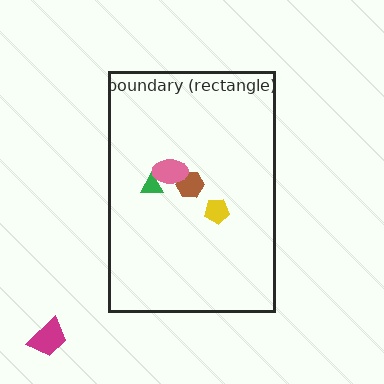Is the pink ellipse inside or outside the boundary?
Inside.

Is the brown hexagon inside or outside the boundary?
Inside.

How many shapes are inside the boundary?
4 inside, 1 outside.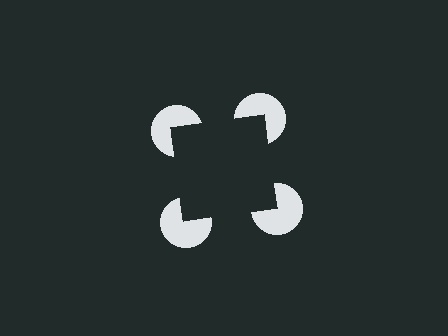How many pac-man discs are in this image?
There are 4 — one at each vertex of the illusory square.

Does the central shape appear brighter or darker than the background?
It typically appears slightly darker than the background, even though no actual brightness change is drawn.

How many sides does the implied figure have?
4 sides.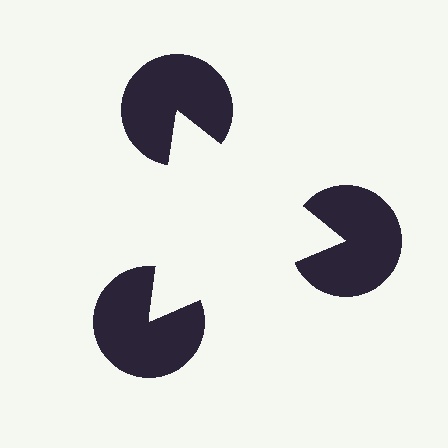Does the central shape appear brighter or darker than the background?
It typically appears slightly brighter than the background, even though no actual brightness change is drawn.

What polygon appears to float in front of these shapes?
An illusory triangle — its edges are inferred from the aligned wedge cuts in the pac-man discs, not physically drawn.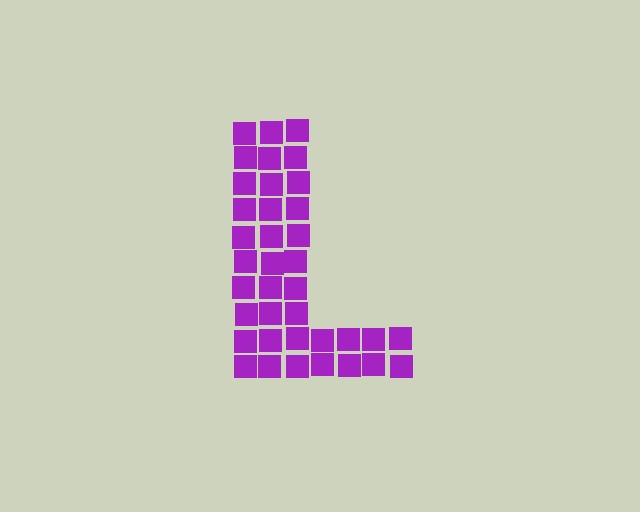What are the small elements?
The small elements are squares.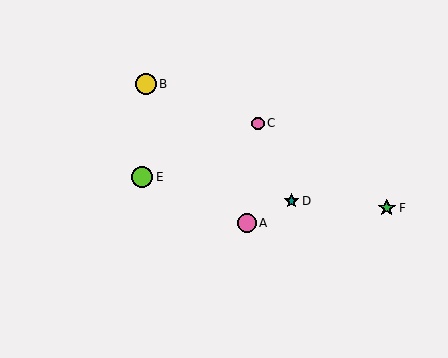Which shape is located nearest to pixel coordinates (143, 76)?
The yellow circle (labeled B) at (146, 84) is nearest to that location.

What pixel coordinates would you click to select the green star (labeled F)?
Click at (387, 208) to select the green star F.